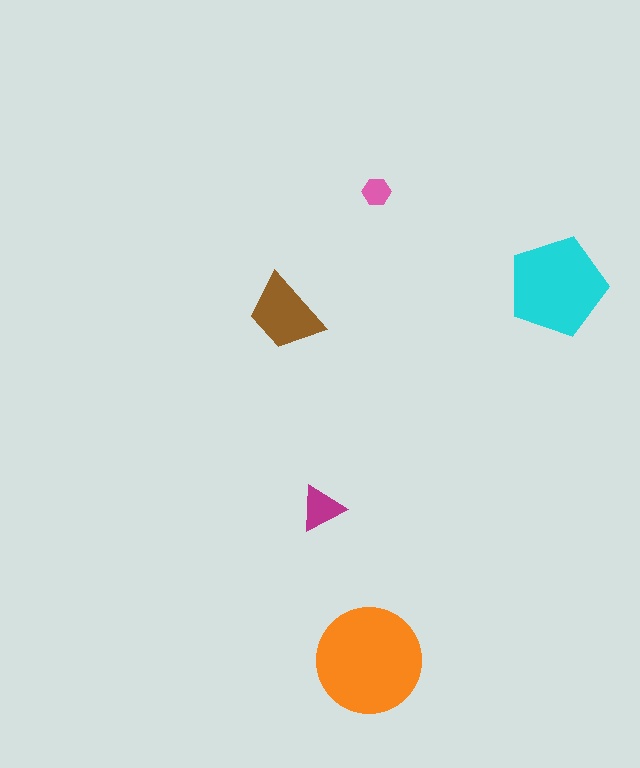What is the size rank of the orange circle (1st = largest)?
1st.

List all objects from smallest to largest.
The pink hexagon, the magenta triangle, the brown trapezoid, the cyan pentagon, the orange circle.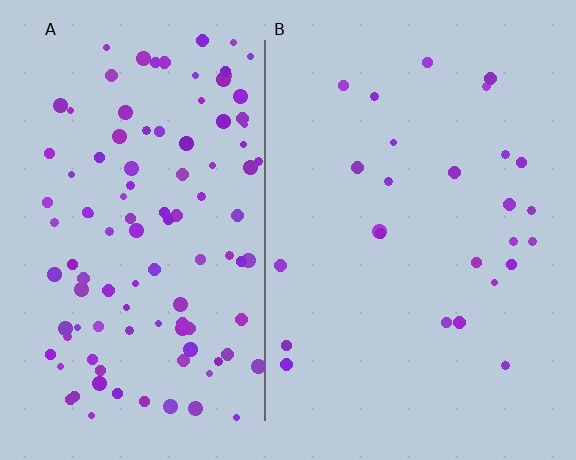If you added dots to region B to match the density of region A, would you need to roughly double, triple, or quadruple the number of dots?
Approximately quadruple.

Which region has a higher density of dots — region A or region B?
A (the left).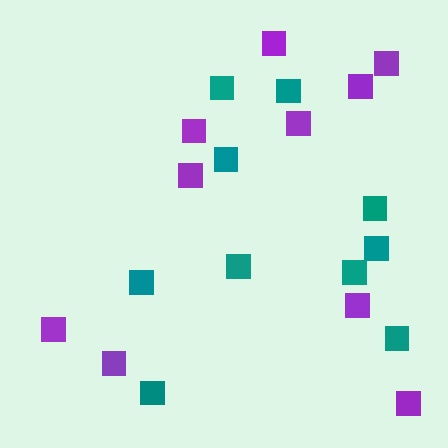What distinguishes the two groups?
There are 2 groups: one group of purple squares (10) and one group of teal squares (10).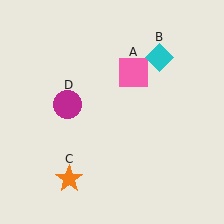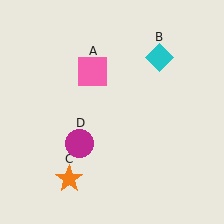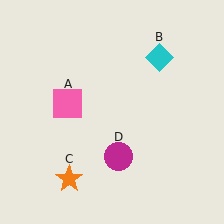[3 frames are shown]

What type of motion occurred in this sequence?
The pink square (object A), magenta circle (object D) rotated counterclockwise around the center of the scene.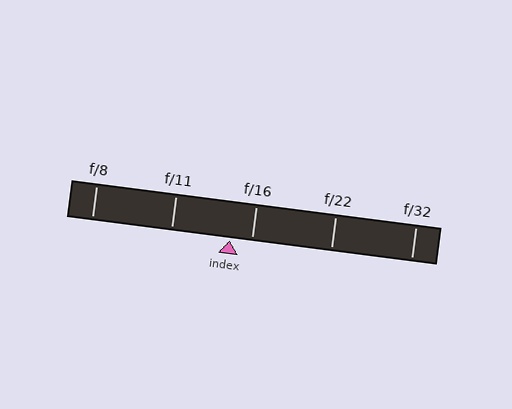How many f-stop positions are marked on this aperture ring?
There are 5 f-stop positions marked.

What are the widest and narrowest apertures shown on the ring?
The widest aperture shown is f/8 and the narrowest is f/32.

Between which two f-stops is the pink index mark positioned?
The index mark is between f/11 and f/16.